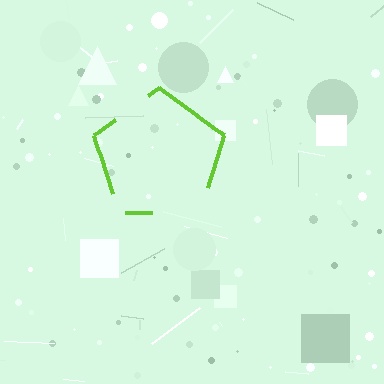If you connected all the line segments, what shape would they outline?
They would outline a pentagon.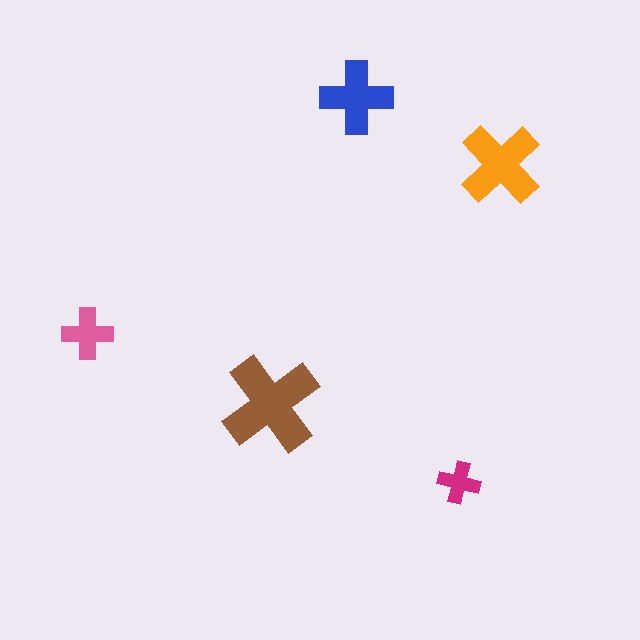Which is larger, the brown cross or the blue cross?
The brown one.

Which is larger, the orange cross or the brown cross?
The brown one.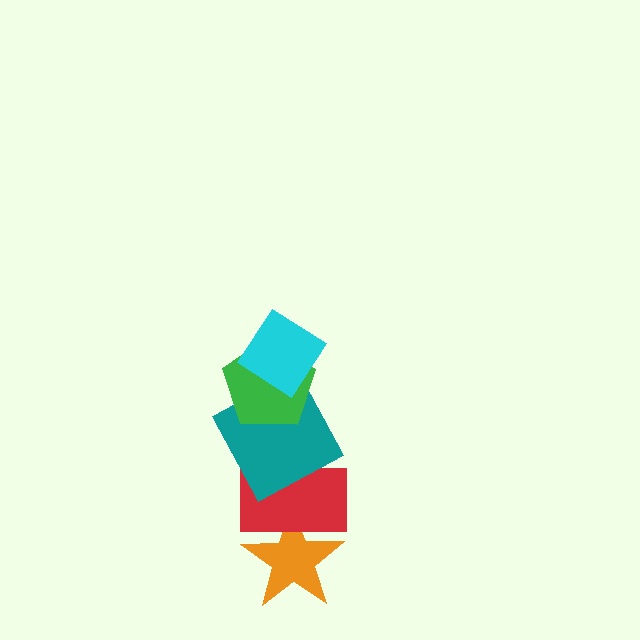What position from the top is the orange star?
The orange star is 5th from the top.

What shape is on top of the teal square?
The green pentagon is on top of the teal square.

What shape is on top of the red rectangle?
The teal square is on top of the red rectangle.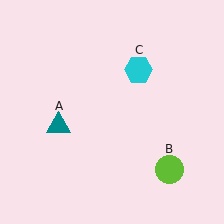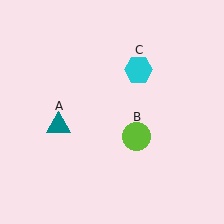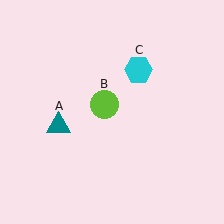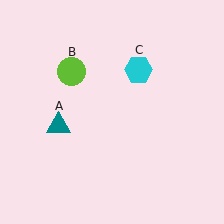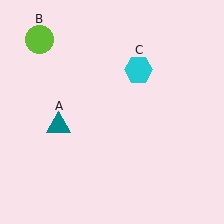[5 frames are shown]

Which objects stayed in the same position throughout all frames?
Teal triangle (object A) and cyan hexagon (object C) remained stationary.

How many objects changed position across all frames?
1 object changed position: lime circle (object B).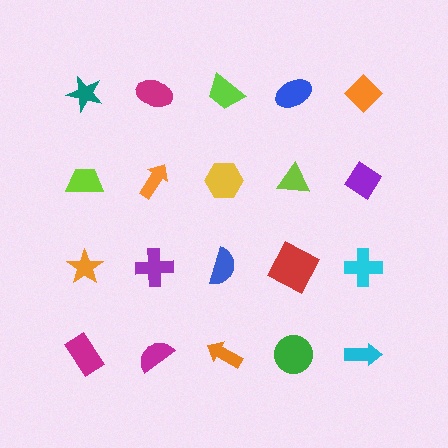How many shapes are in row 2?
5 shapes.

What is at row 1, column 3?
A lime trapezoid.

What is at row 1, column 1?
A teal star.